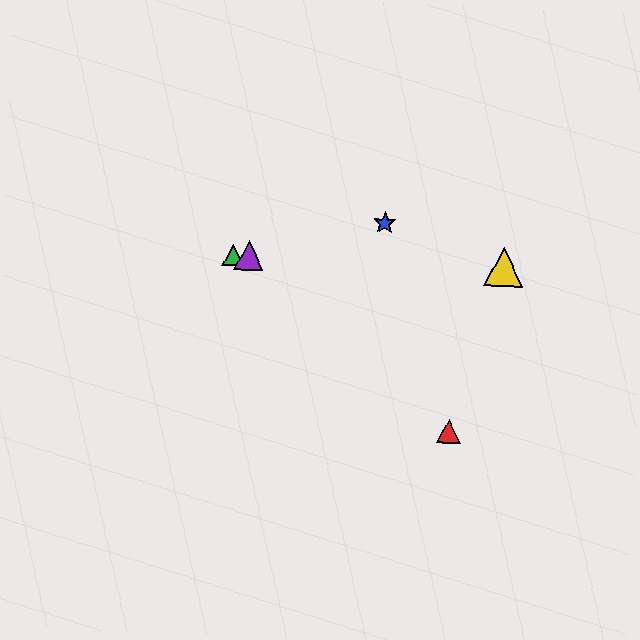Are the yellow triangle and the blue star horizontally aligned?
No, the yellow triangle is at y≈267 and the blue star is at y≈223.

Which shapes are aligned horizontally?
The green triangle, the yellow triangle, the purple triangle are aligned horizontally.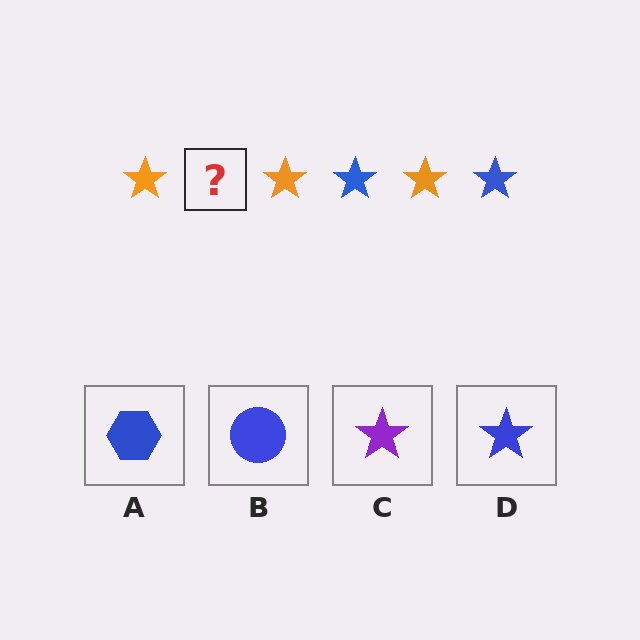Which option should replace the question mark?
Option D.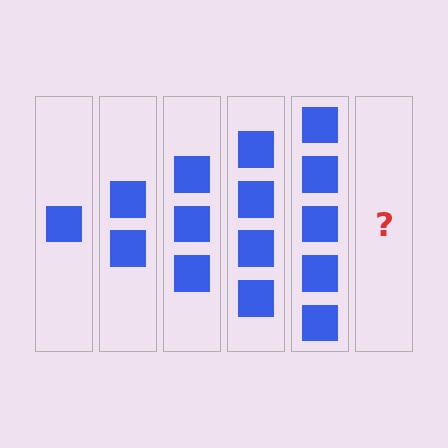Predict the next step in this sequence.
The next step is 6 squares.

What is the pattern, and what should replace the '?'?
The pattern is that each step adds one more square. The '?' should be 6 squares.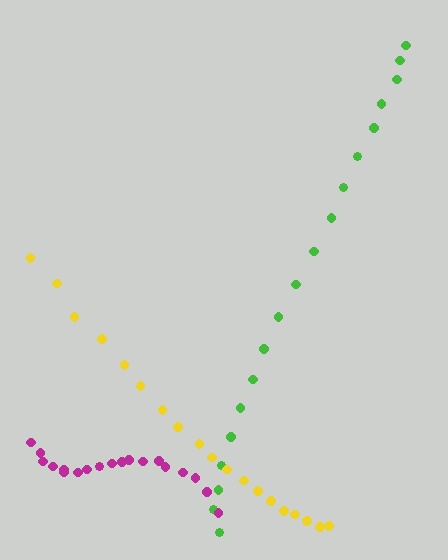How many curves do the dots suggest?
There are 3 distinct paths.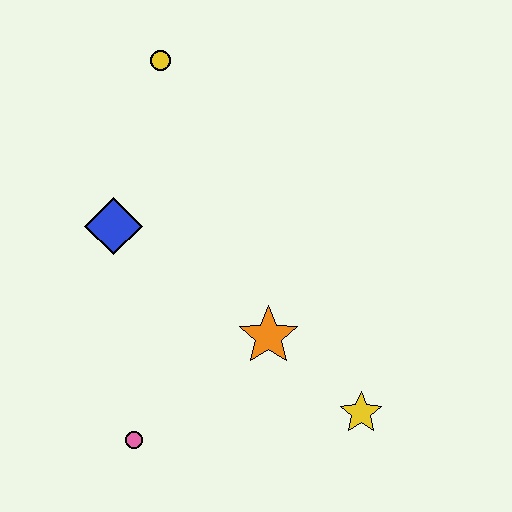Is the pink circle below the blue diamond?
Yes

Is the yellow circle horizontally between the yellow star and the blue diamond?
Yes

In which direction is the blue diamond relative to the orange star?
The blue diamond is to the left of the orange star.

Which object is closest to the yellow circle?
The blue diamond is closest to the yellow circle.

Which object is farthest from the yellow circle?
The yellow star is farthest from the yellow circle.